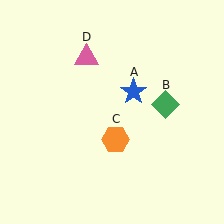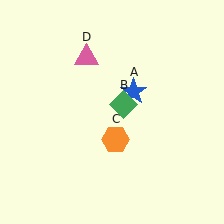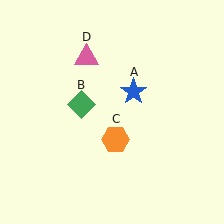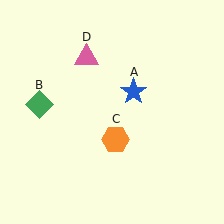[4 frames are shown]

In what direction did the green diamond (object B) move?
The green diamond (object B) moved left.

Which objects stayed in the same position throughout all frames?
Blue star (object A) and orange hexagon (object C) and pink triangle (object D) remained stationary.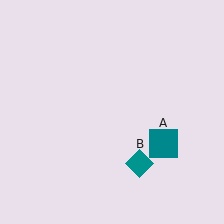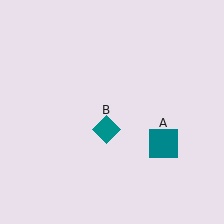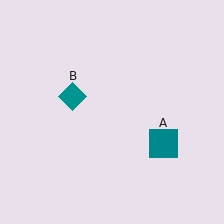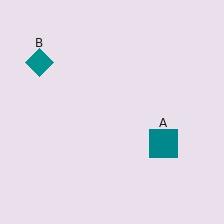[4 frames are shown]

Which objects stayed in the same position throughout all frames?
Teal square (object A) remained stationary.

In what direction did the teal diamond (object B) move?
The teal diamond (object B) moved up and to the left.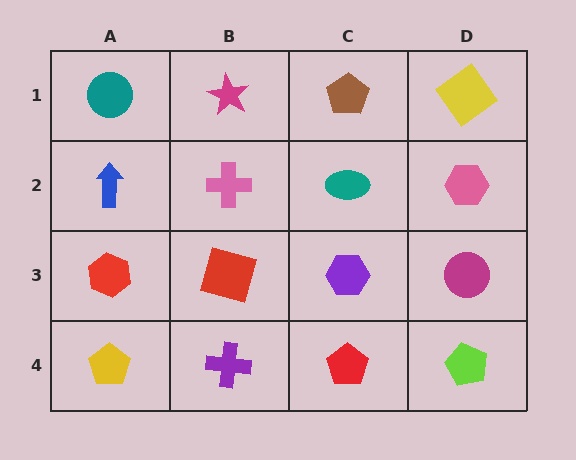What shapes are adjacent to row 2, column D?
A yellow diamond (row 1, column D), a magenta circle (row 3, column D), a teal ellipse (row 2, column C).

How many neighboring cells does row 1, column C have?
3.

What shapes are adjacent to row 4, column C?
A purple hexagon (row 3, column C), a purple cross (row 4, column B), a lime pentagon (row 4, column D).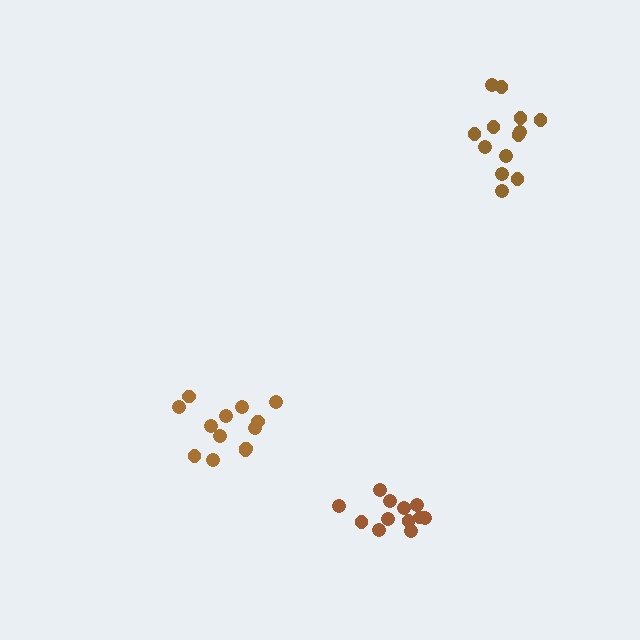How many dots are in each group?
Group 1: 13 dots, Group 2: 13 dots, Group 3: 12 dots (38 total).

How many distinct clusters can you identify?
There are 3 distinct clusters.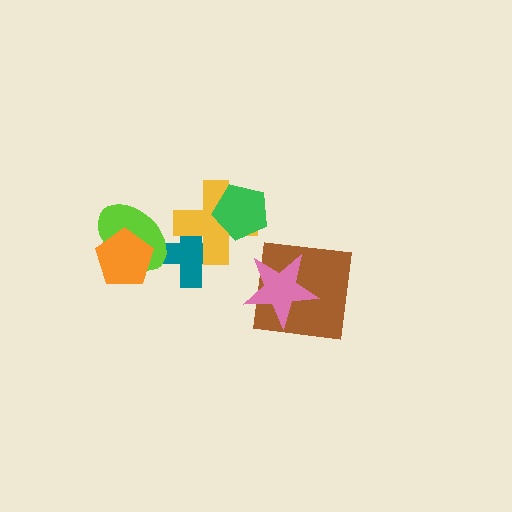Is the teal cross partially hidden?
Yes, it is partially covered by another shape.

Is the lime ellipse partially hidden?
Yes, it is partially covered by another shape.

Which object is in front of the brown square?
The pink star is in front of the brown square.